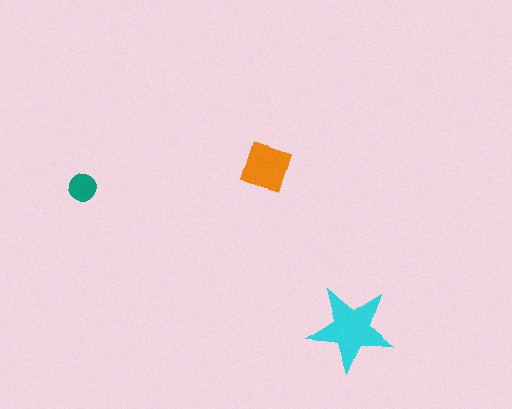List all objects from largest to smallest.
The cyan star, the orange diamond, the teal circle.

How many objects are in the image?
There are 3 objects in the image.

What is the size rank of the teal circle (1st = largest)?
3rd.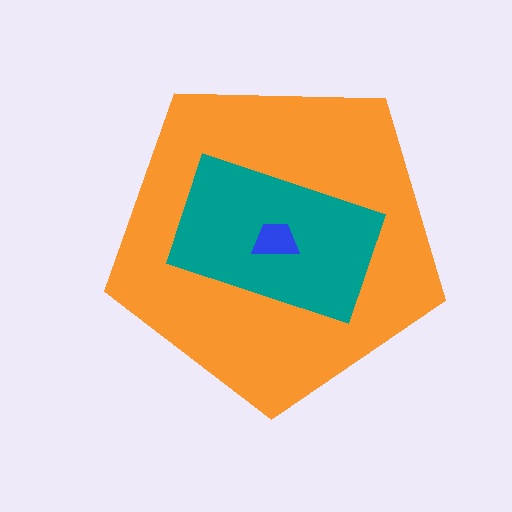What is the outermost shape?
The orange pentagon.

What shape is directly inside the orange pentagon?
The teal rectangle.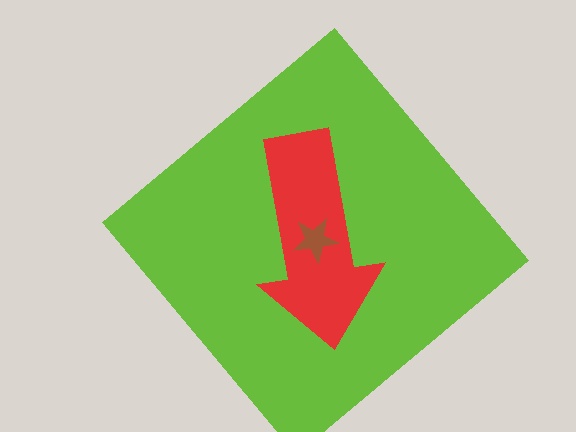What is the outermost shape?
The lime diamond.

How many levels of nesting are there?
3.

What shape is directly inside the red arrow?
The brown star.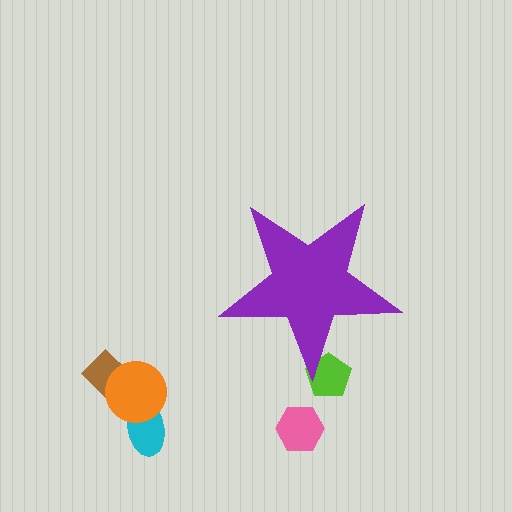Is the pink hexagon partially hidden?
No, the pink hexagon is fully visible.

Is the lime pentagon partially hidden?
Yes, the lime pentagon is partially hidden behind the purple star.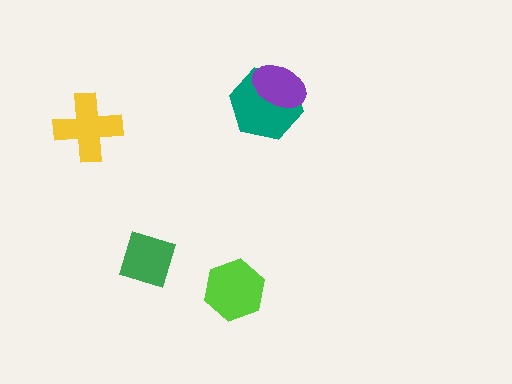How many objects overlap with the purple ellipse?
1 object overlaps with the purple ellipse.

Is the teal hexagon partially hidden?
Yes, it is partially covered by another shape.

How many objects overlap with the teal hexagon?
1 object overlaps with the teal hexagon.